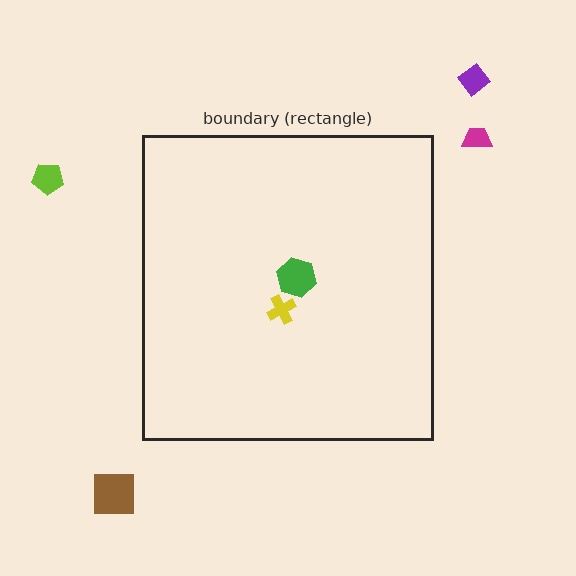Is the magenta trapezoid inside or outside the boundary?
Outside.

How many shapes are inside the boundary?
2 inside, 4 outside.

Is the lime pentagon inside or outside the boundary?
Outside.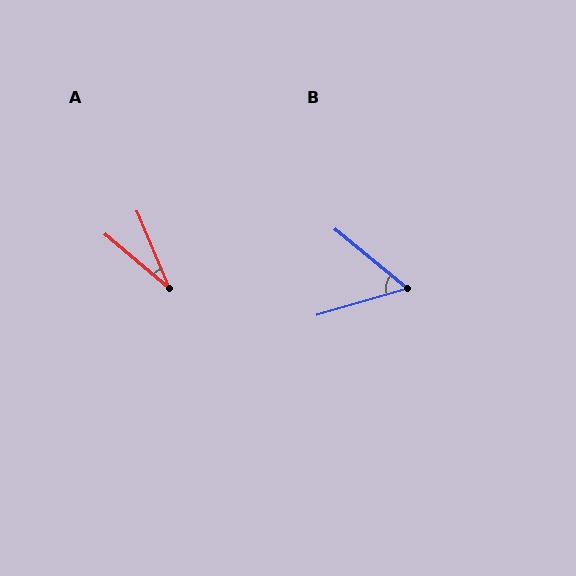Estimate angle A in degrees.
Approximately 28 degrees.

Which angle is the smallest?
A, at approximately 28 degrees.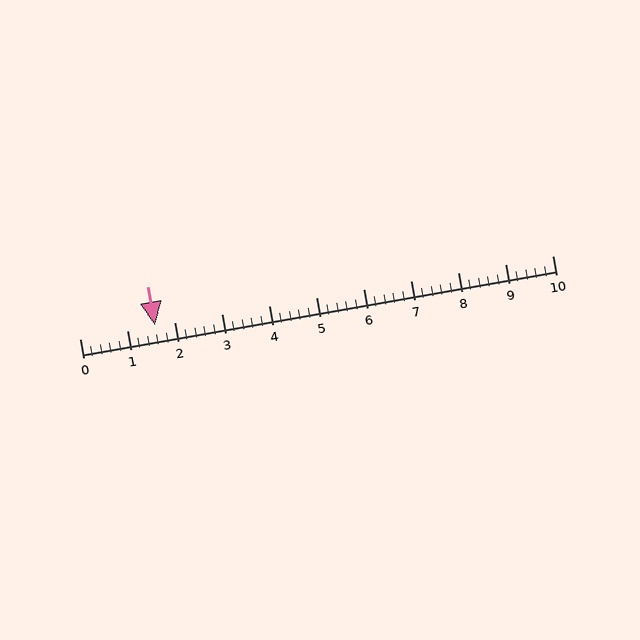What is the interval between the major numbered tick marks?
The major tick marks are spaced 1 units apart.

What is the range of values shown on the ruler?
The ruler shows values from 0 to 10.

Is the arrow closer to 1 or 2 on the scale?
The arrow is closer to 2.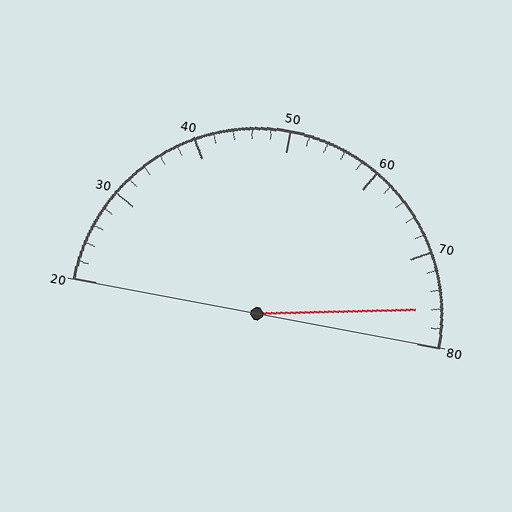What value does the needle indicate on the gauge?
The needle indicates approximately 76.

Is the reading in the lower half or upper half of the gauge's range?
The reading is in the upper half of the range (20 to 80).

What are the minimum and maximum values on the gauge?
The gauge ranges from 20 to 80.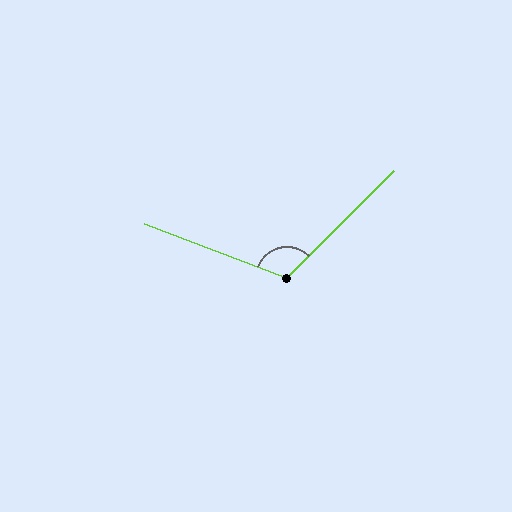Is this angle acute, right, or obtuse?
It is obtuse.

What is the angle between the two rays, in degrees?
Approximately 114 degrees.